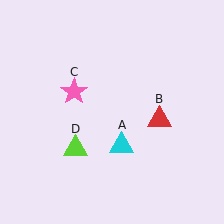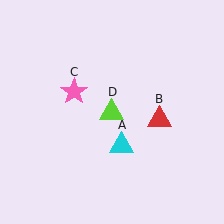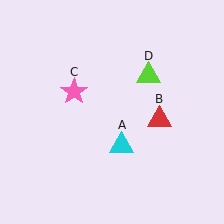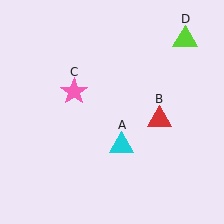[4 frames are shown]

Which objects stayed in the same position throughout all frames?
Cyan triangle (object A) and red triangle (object B) and pink star (object C) remained stationary.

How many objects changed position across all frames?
1 object changed position: lime triangle (object D).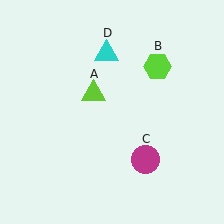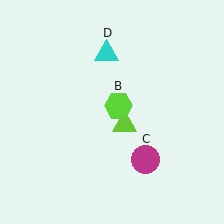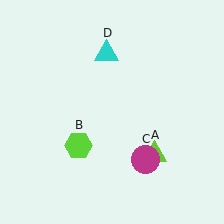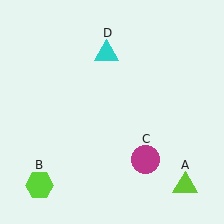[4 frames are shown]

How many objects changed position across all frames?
2 objects changed position: lime triangle (object A), lime hexagon (object B).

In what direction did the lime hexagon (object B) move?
The lime hexagon (object B) moved down and to the left.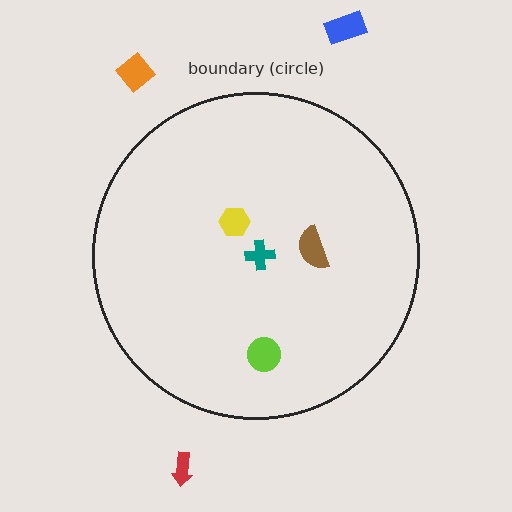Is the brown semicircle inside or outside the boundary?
Inside.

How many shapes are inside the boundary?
4 inside, 3 outside.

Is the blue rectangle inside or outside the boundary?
Outside.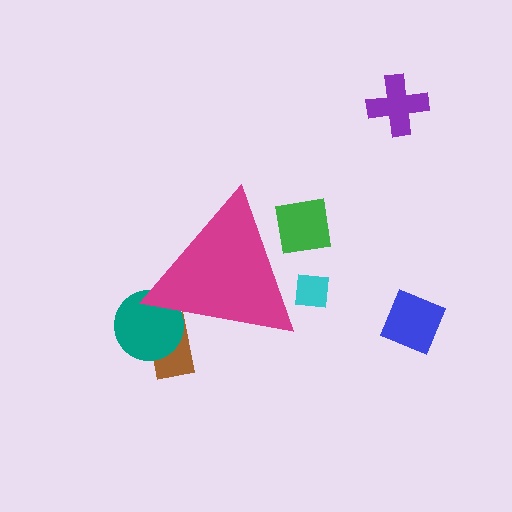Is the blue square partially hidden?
No, the blue square is fully visible.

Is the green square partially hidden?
Yes, the green square is partially hidden behind the magenta triangle.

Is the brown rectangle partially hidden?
Yes, the brown rectangle is partially hidden behind the magenta triangle.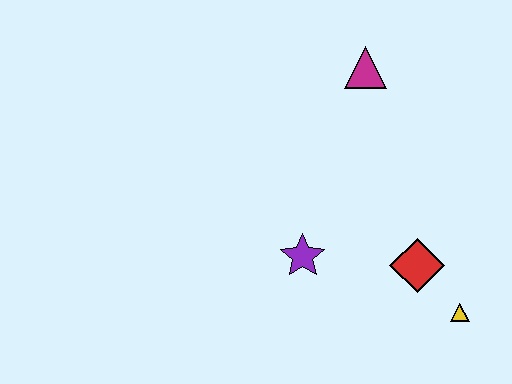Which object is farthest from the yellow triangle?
The magenta triangle is farthest from the yellow triangle.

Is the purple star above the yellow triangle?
Yes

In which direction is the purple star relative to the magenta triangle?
The purple star is below the magenta triangle.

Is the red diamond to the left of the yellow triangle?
Yes